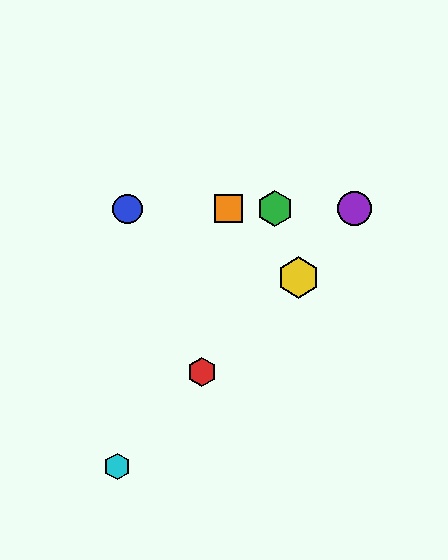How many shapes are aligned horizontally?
4 shapes (the blue circle, the green hexagon, the purple circle, the orange square) are aligned horizontally.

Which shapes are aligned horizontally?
The blue circle, the green hexagon, the purple circle, the orange square are aligned horizontally.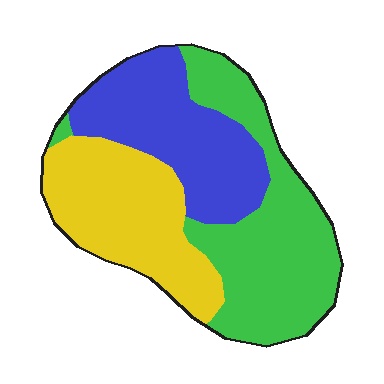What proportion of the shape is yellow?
Yellow covers around 30% of the shape.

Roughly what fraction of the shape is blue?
Blue takes up between a quarter and a half of the shape.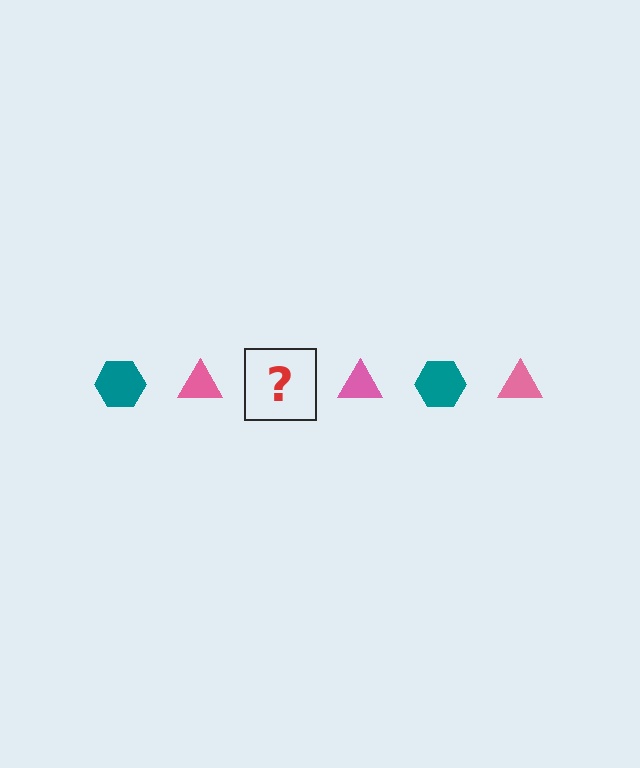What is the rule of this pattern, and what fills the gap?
The rule is that the pattern alternates between teal hexagon and pink triangle. The gap should be filled with a teal hexagon.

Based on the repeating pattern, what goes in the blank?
The blank should be a teal hexagon.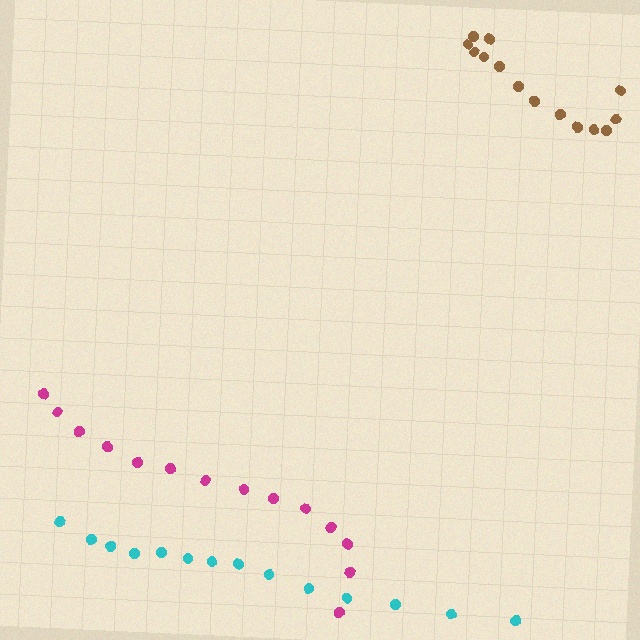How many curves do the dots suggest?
There are 3 distinct paths.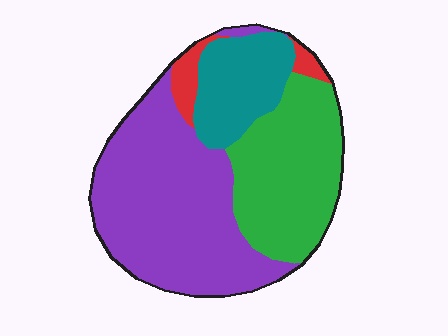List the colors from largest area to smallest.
From largest to smallest: purple, green, teal, red.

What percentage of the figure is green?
Green takes up between a sixth and a third of the figure.